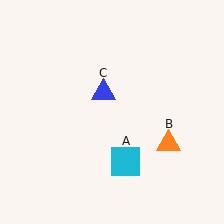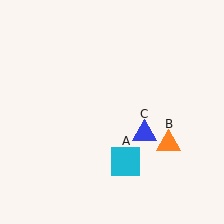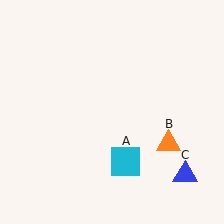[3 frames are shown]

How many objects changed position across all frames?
1 object changed position: blue triangle (object C).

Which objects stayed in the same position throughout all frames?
Cyan square (object A) and orange triangle (object B) remained stationary.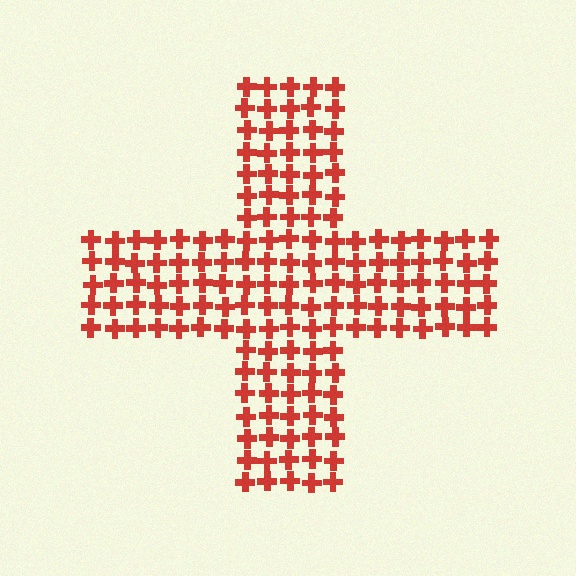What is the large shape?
The large shape is a cross.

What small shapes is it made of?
It is made of small crosses.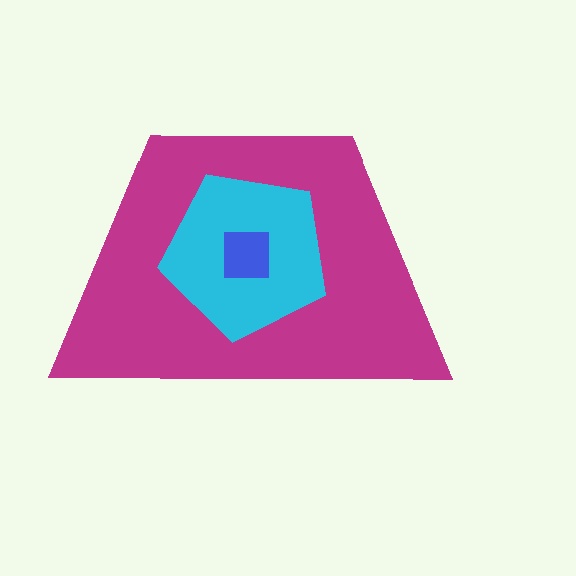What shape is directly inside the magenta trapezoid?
The cyan pentagon.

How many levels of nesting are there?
3.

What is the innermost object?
The blue square.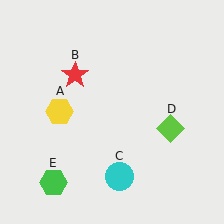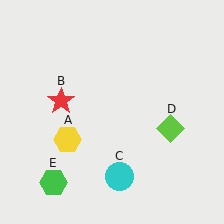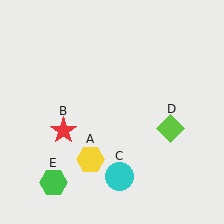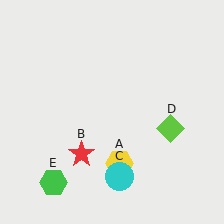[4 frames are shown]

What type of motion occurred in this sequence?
The yellow hexagon (object A), red star (object B) rotated counterclockwise around the center of the scene.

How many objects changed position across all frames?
2 objects changed position: yellow hexagon (object A), red star (object B).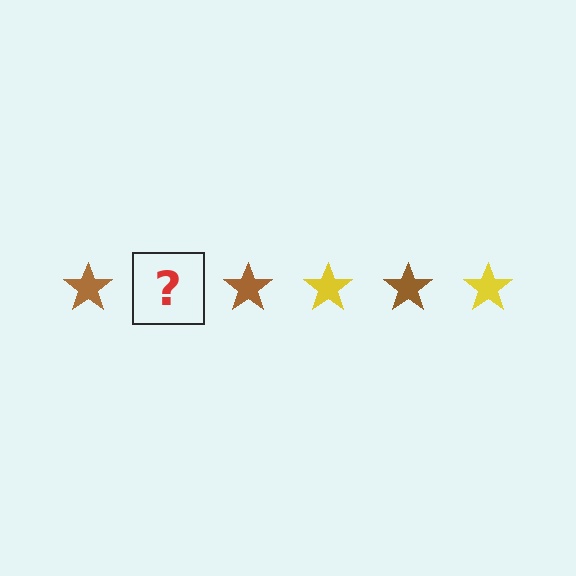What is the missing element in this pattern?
The missing element is a yellow star.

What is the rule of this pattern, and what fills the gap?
The rule is that the pattern cycles through brown, yellow stars. The gap should be filled with a yellow star.